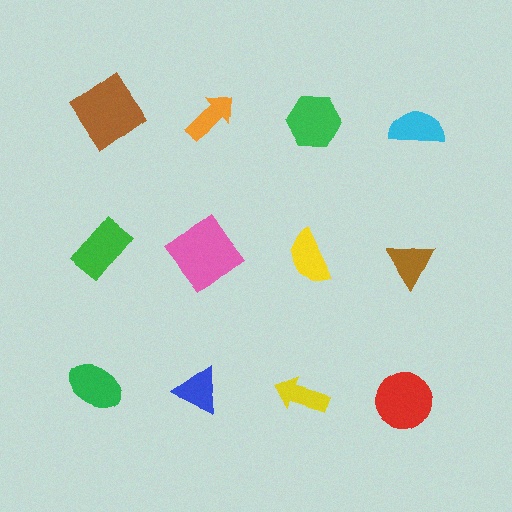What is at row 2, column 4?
A brown triangle.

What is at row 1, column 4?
A cyan semicircle.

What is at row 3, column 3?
A yellow arrow.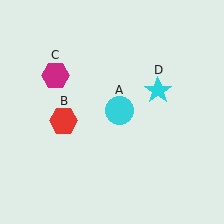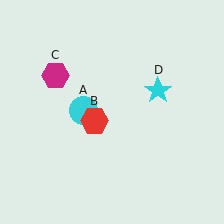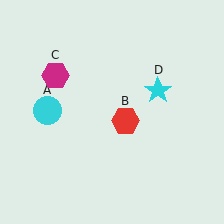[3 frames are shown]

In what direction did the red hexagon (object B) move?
The red hexagon (object B) moved right.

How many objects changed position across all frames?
2 objects changed position: cyan circle (object A), red hexagon (object B).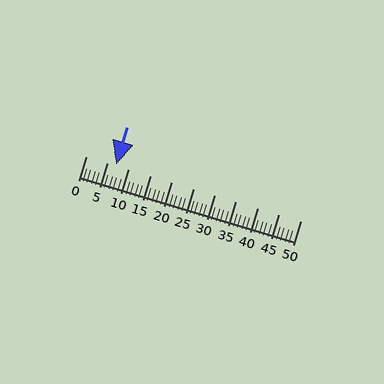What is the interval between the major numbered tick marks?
The major tick marks are spaced 5 units apart.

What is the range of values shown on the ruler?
The ruler shows values from 0 to 50.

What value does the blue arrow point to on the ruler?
The blue arrow points to approximately 7.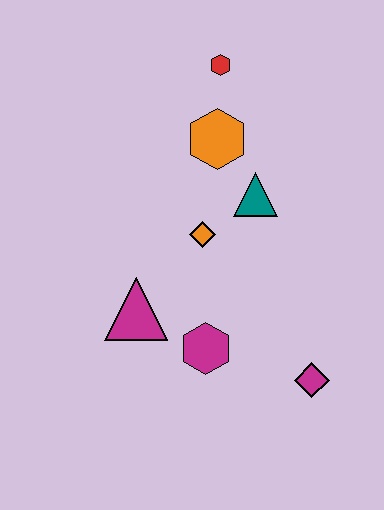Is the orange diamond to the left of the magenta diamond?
Yes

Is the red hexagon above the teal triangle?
Yes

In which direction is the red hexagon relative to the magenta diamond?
The red hexagon is above the magenta diamond.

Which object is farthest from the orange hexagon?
The magenta diamond is farthest from the orange hexagon.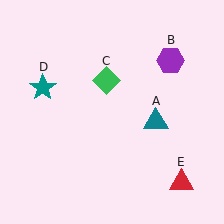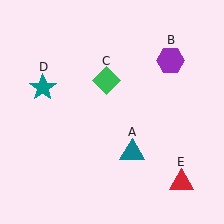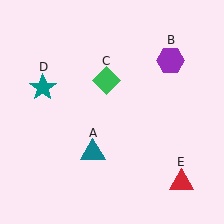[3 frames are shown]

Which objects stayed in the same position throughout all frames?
Purple hexagon (object B) and green diamond (object C) and teal star (object D) and red triangle (object E) remained stationary.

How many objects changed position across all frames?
1 object changed position: teal triangle (object A).